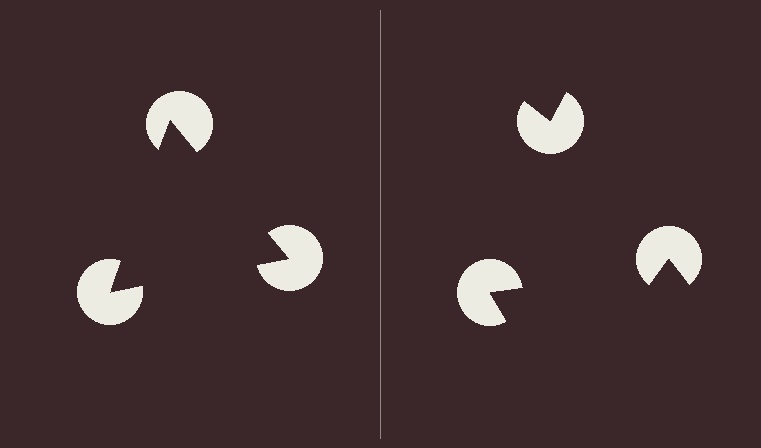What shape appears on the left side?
An illusory triangle.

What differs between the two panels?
The pac-man discs are positioned identically on both sides; only the wedge orientations differ. On the left they align to a triangle; on the right they are misaligned.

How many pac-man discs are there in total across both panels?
6 — 3 on each side.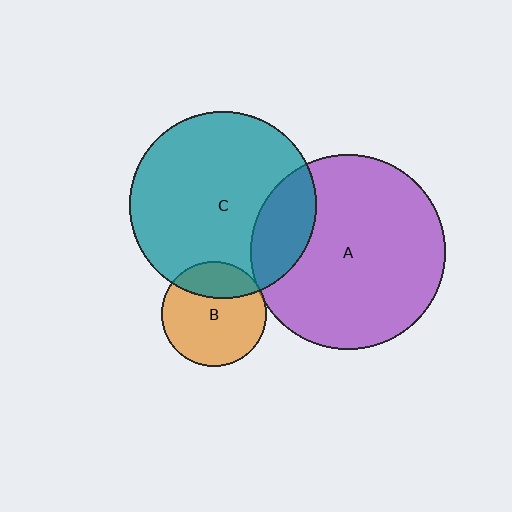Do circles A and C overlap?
Yes.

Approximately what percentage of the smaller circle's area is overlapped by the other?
Approximately 20%.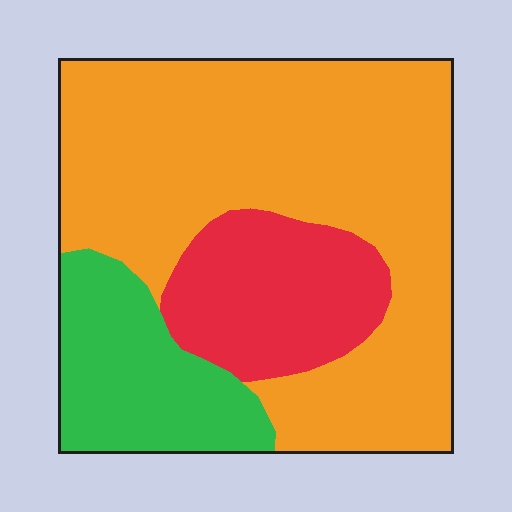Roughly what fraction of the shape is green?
Green covers about 20% of the shape.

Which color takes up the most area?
Orange, at roughly 60%.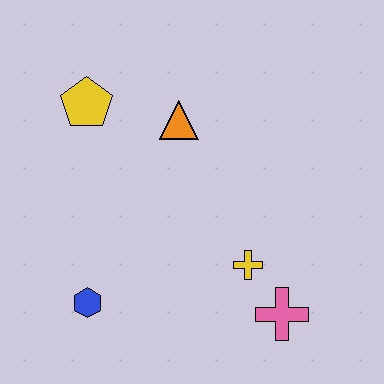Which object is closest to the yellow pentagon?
The orange triangle is closest to the yellow pentagon.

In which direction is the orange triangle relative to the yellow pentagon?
The orange triangle is to the right of the yellow pentagon.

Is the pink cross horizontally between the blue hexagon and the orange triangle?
No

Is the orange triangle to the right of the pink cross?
No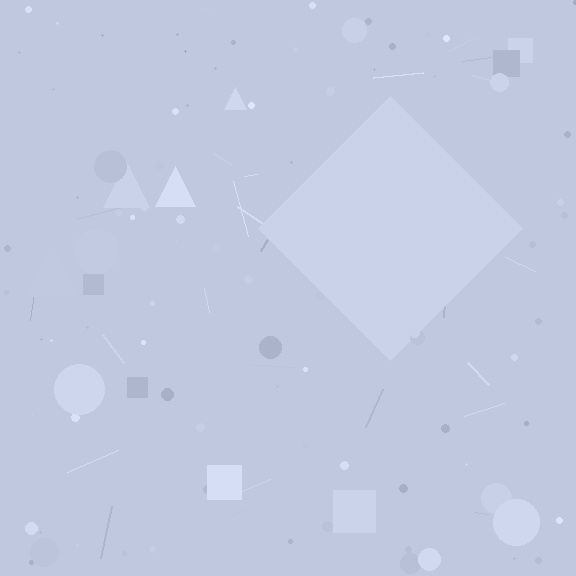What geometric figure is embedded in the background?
A diamond is embedded in the background.